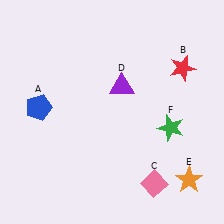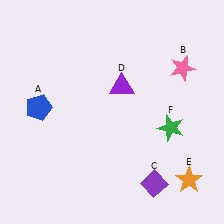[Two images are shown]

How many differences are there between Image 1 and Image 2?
There are 2 differences between the two images.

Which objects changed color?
B changed from red to pink. C changed from pink to purple.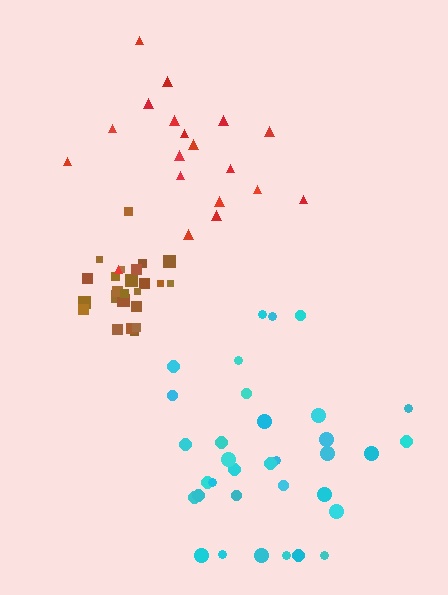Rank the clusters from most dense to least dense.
brown, cyan, red.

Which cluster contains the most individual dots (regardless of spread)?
Cyan (34).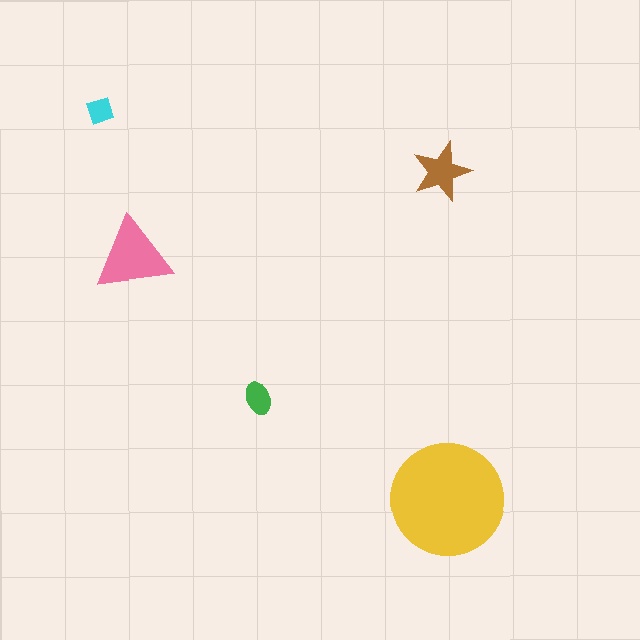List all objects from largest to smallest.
The yellow circle, the pink triangle, the brown star, the green ellipse, the cyan diamond.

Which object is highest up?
The cyan diamond is topmost.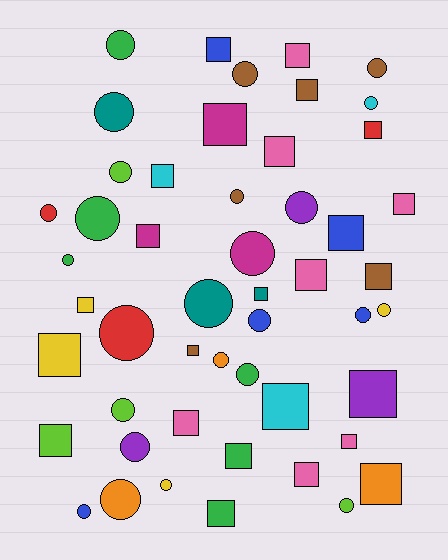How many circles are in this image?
There are 25 circles.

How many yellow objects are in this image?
There are 4 yellow objects.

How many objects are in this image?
There are 50 objects.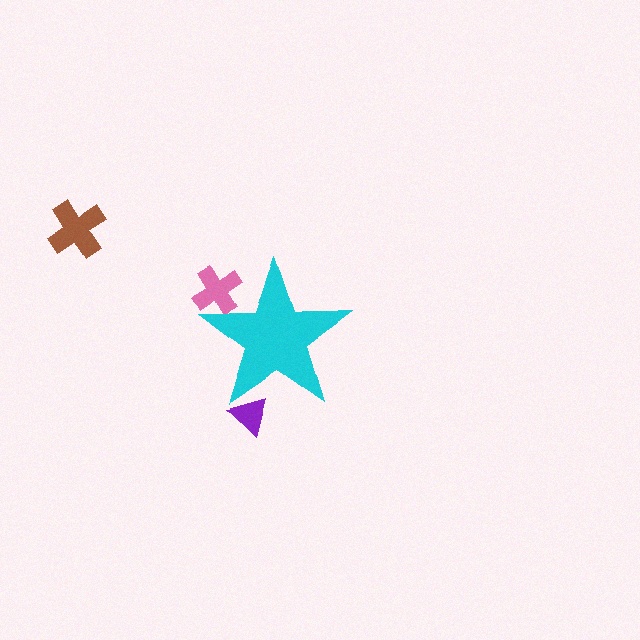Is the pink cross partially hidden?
Yes, the pink cross is partially hidden behind the cyan star.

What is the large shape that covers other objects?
A cyan star.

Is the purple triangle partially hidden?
Yes, the purple triangle is partially hidden behind the cyan star.